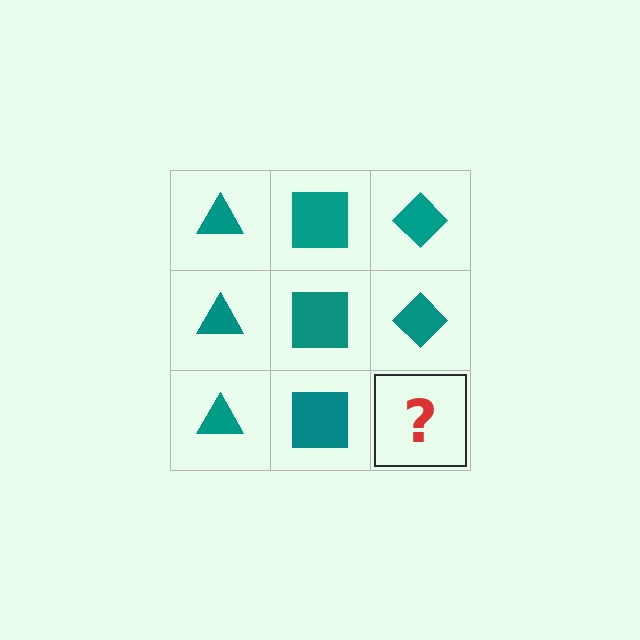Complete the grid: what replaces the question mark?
The question mark should be replaced with a teal diamond.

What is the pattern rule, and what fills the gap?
The rule is that each column has a consistent shape. The gap should be filled with a teal diamond.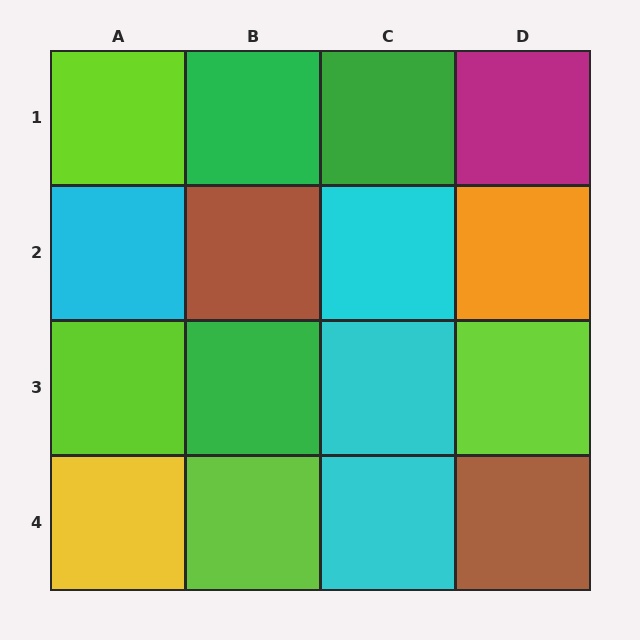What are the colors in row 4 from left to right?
Yellow, lime, cyan, brown.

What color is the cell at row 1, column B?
Green.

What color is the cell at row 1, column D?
Magenta.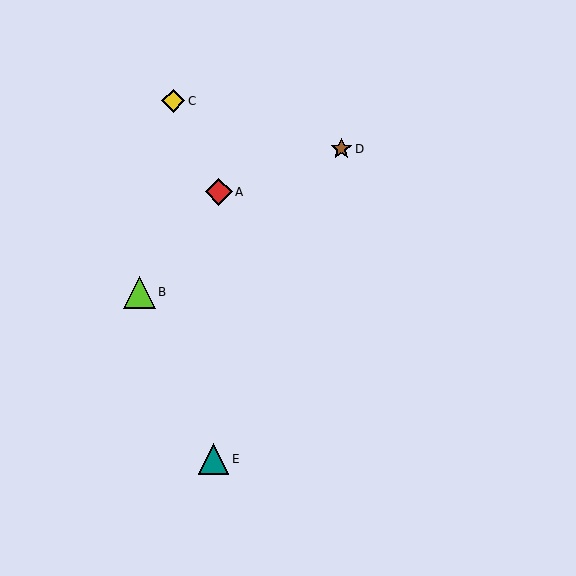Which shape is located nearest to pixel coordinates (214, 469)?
The teal triangle (labeled E) at (213, 459) is nearest to that location.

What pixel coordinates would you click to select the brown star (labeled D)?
Click at (341, 149) to select the brown star D.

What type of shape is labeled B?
Shape B is a lime triangle.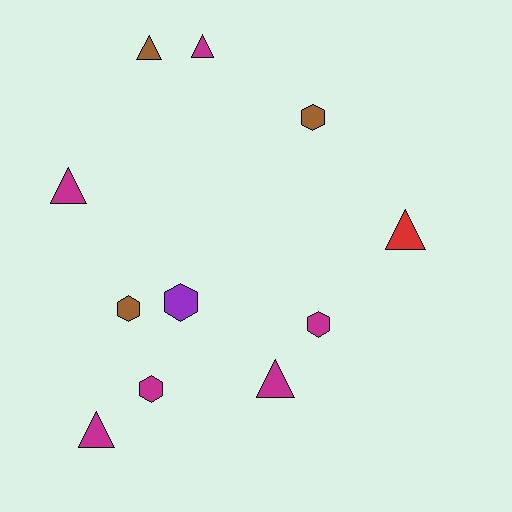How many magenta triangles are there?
There are 4 magenta triangles.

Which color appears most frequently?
Magenta, with 6 objects.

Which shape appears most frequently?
Triangle, with 6 objects.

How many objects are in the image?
There are 11 objects.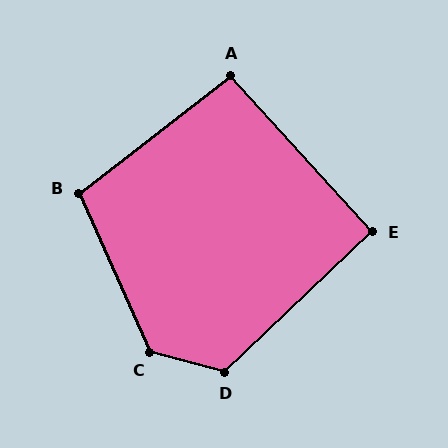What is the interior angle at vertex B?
Approximately 104 degrees (obtuse).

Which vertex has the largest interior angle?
C, at approximately 129 degrees.